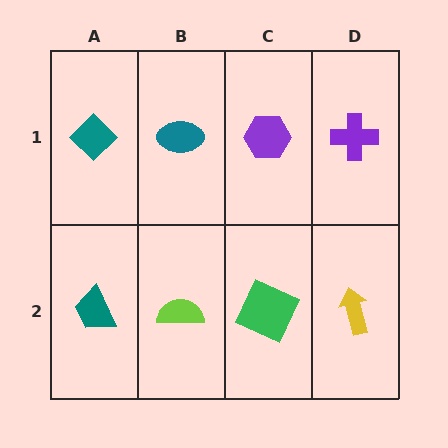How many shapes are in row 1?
4 shapes.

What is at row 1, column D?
A purple cross.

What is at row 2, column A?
A teal trapezoid.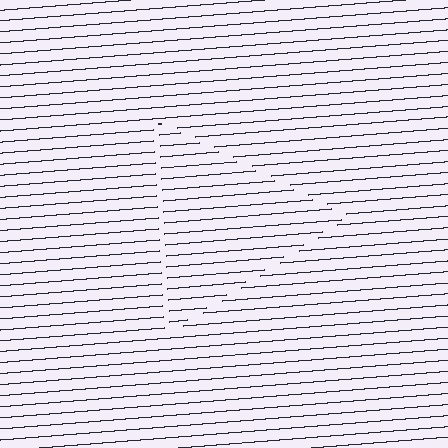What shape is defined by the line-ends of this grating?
An illusory triangle. The interior of the shape contains the same grating, shifted by half a period — the contour is defined by the phase discontinuity where line-ends from the inner and outer gratings abut.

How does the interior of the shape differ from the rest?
The interior of the shape contains the same grating, shifted by half a period — the contour is defined by the phase discontinuity where line-ends from the inner and outer gratings abut.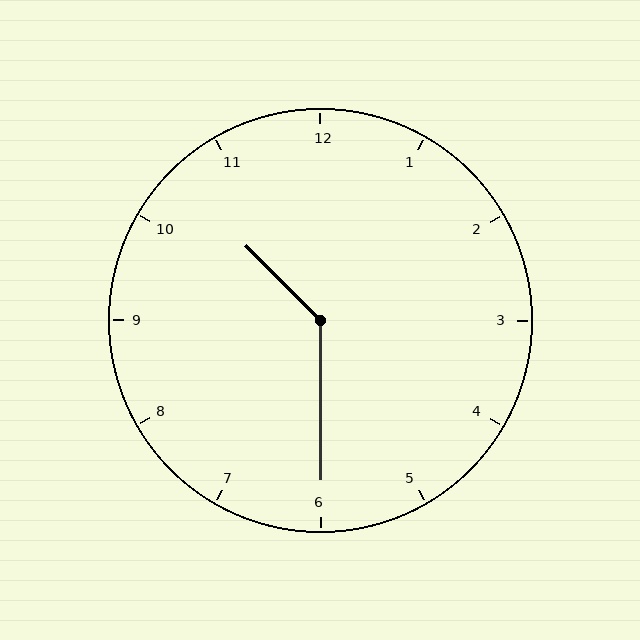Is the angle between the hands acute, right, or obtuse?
It is obtuse.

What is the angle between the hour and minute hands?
Approximately 135 degrees.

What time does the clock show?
10:30.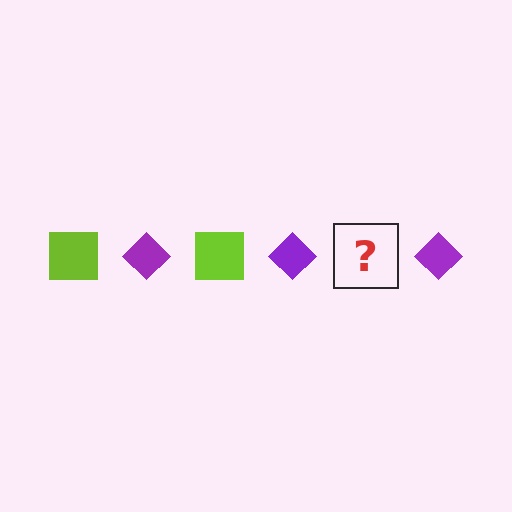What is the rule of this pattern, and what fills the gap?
The rule is that the pattern alternates between lime square and purple diamond. The gap should be filled with a lime square.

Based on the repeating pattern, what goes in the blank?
The blank should be a lime square.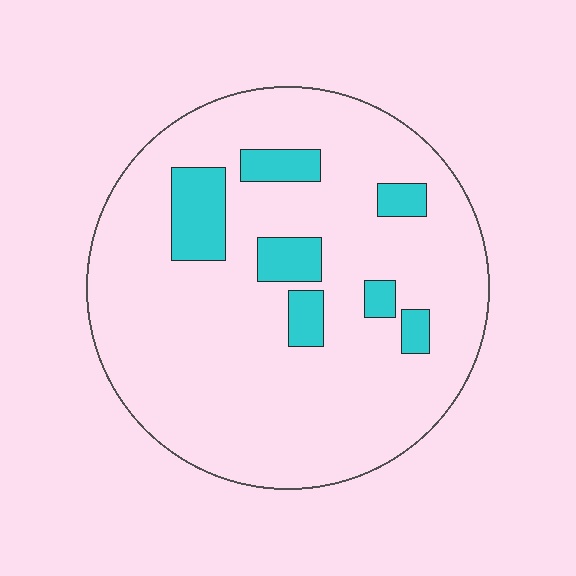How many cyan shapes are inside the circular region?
7.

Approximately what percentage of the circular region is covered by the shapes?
Approximately 15%.